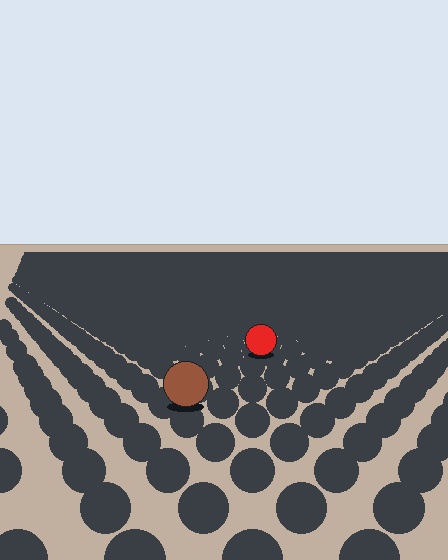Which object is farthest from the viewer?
The red circle is farthest from the viewer. It appears smaller and the ground texture around it is denser.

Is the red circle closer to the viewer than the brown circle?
No. The brown circle is closer — you can tell from the texture gradient: the ground texture is coarser near it.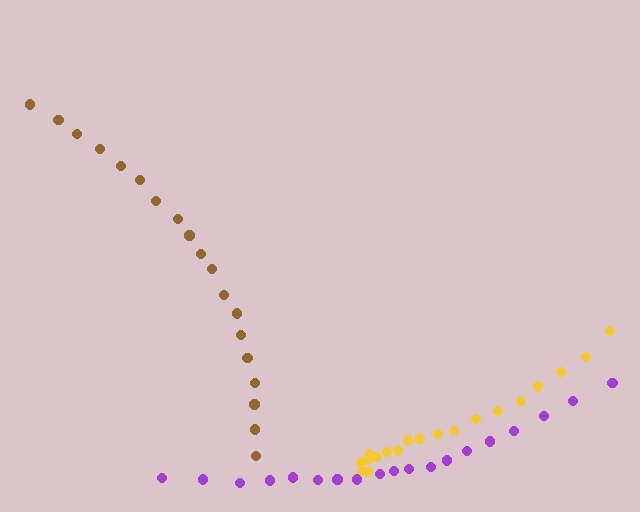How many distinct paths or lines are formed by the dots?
There are 3 distinct paths.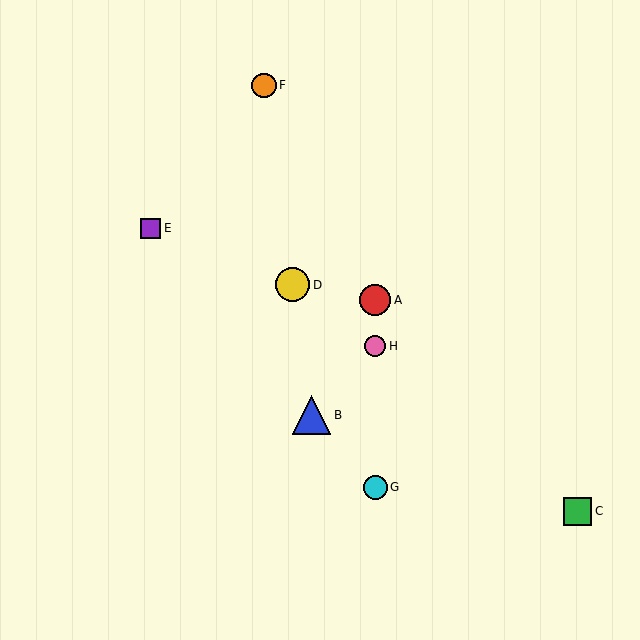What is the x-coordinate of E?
Object E is at x≈151.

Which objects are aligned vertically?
Objects A, G, H are aligned vertically.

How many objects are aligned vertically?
3 objects (A, G, H) are aligned vertically.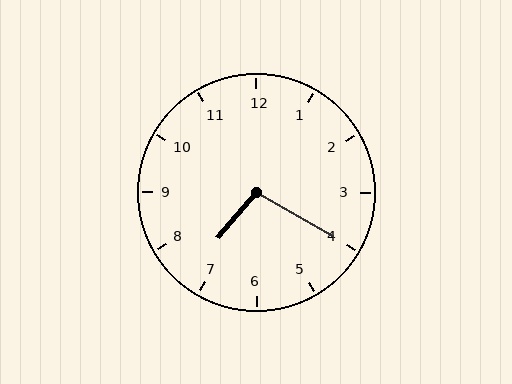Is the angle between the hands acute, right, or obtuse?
It is obtuse.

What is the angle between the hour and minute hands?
Approximately 100 degrees.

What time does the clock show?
7:20.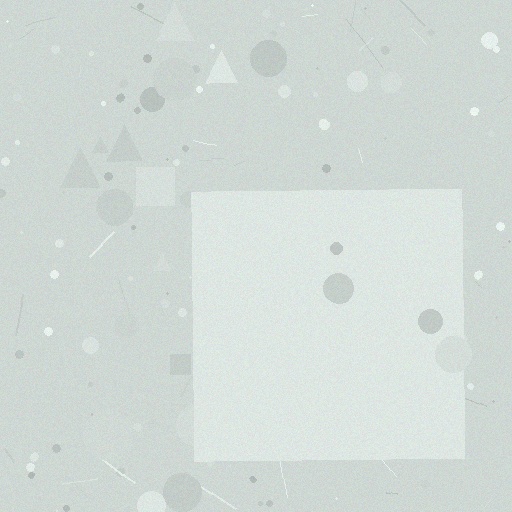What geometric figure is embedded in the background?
A square is embedded in the background.